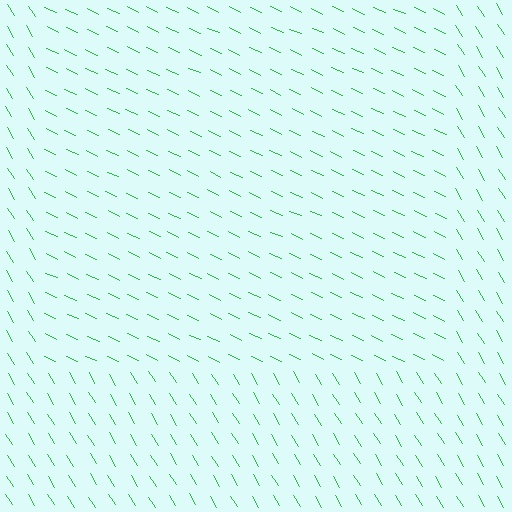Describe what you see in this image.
The image is filled with small green line segments. A rectangle region in the image has lines oriented differently from the surrounding lines, creating a visible texture boundary.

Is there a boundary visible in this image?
Yes, there is a texture boundary formed by a change in line orientation.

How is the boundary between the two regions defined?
The boundary is defined purely by a change in line orientation (approximately 33 degrees difference). All lines are the same color and thickness.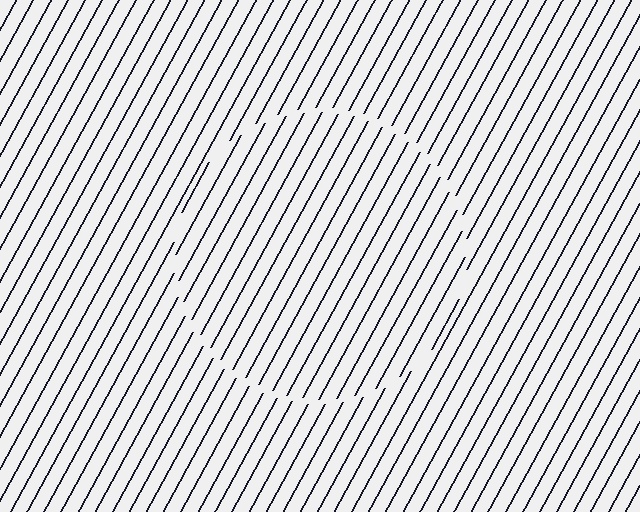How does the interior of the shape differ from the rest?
The interior of the shape contains the same grating, shifted by half a period — the contour is defined by the phase discontinuity where line-ends from the inner and outer gratings abut.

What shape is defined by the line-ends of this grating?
An illusory circle. The interior of the shape contains the same grating, shifted by half a period — the contour is defined by the phase discontinuity where line-ends from the inner and outer gratings abut.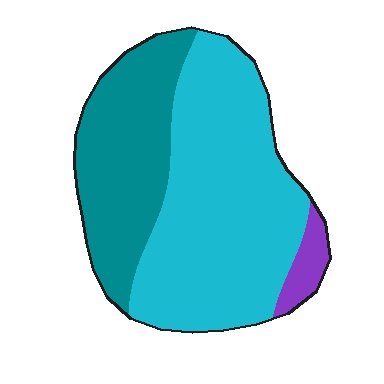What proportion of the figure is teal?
Teal takes up between a third and a half of the figure.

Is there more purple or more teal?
Teal.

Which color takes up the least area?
Purple, at roughly 5%.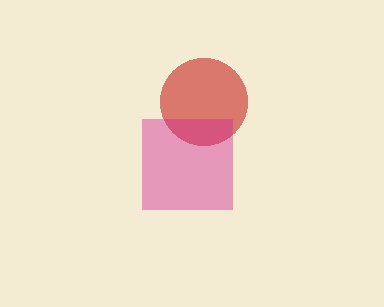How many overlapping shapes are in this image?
There are 2 overlapping shapes in the image.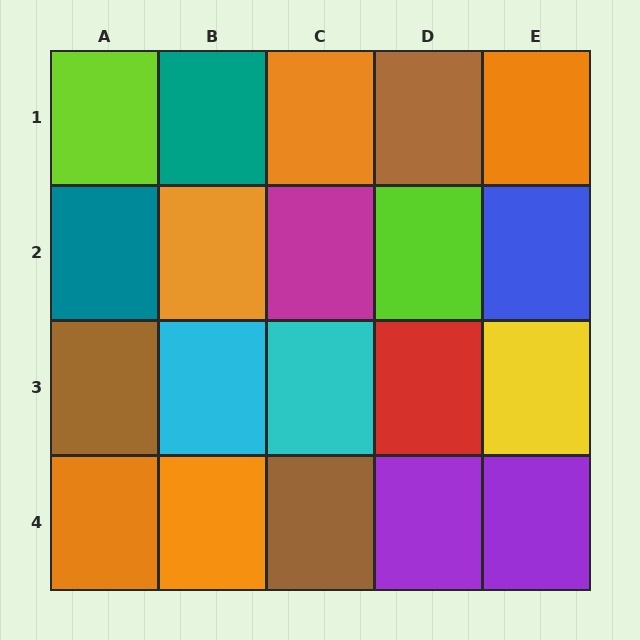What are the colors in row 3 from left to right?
Brown, cyan, cyan, red, yellow.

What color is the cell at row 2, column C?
Magenta.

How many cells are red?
1 cell is red.